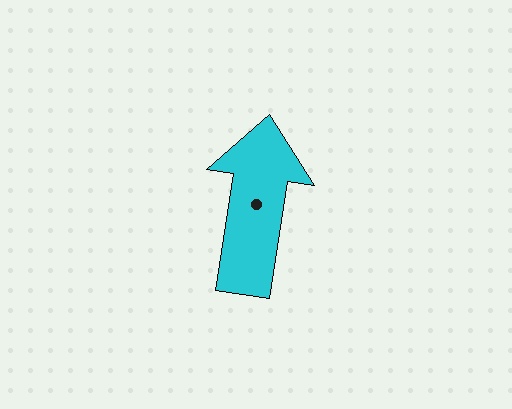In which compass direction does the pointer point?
North.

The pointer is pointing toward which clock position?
Roughly 12 o'clock.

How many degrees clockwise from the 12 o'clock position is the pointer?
Approximately 9 degrees.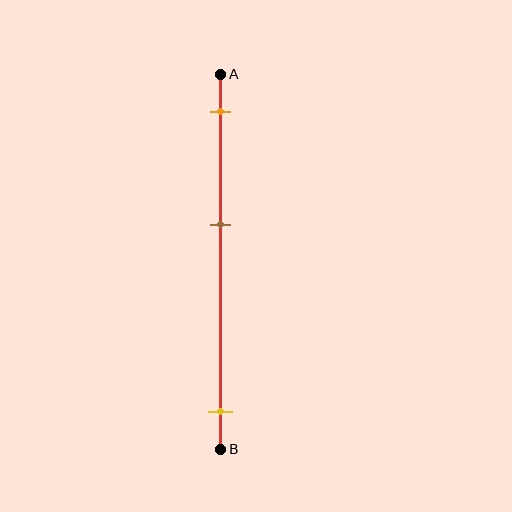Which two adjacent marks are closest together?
The orange and brown marks are the closest adjacent pair.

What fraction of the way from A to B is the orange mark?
The orange mark is approximately 10% (0.1) of the way from A to B.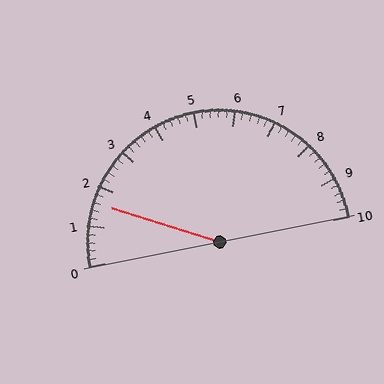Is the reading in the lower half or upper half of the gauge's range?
The reading is in the lower half of the range (0 to 10).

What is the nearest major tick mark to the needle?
The nearest major tick mark is 2.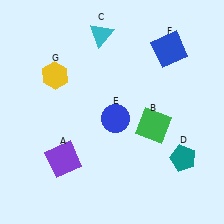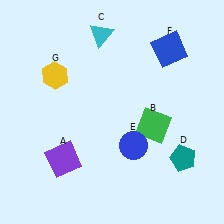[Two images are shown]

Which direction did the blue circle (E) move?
The blue circle (E) moved down.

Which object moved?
The blue circle (E) moved down.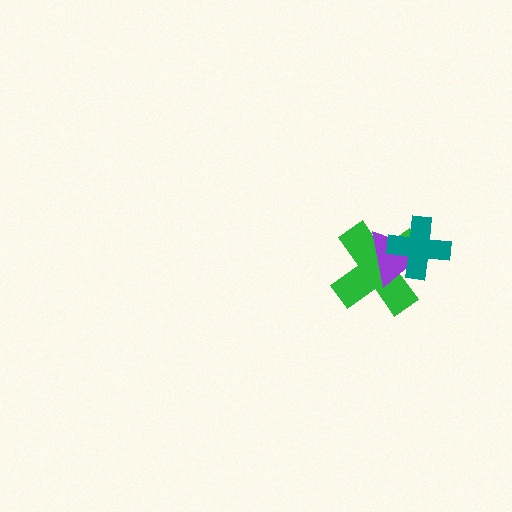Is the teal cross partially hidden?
No, no other shape covers it.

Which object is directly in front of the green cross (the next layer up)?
The purple triangle is directly in front of the green cross.